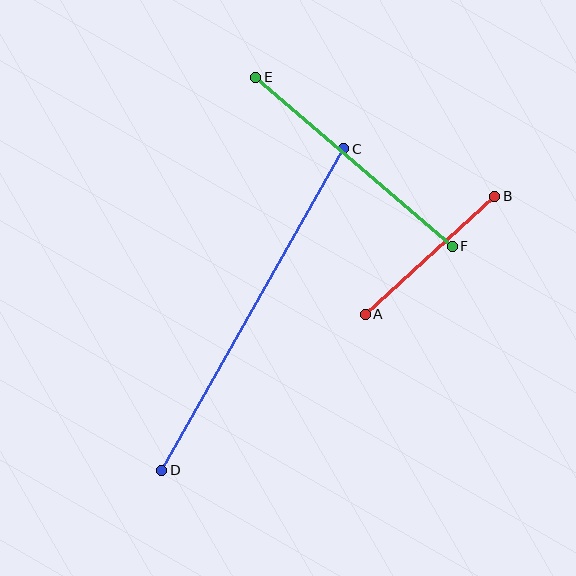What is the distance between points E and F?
The distance is approximately 259 pixels.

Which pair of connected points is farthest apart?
Points C and D are farthest apart.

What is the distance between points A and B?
The distance is approximately 176 pixels.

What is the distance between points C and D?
The distance is approximately 369 pixels.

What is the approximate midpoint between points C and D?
The midpoint is at approximately (253, 309) pixels.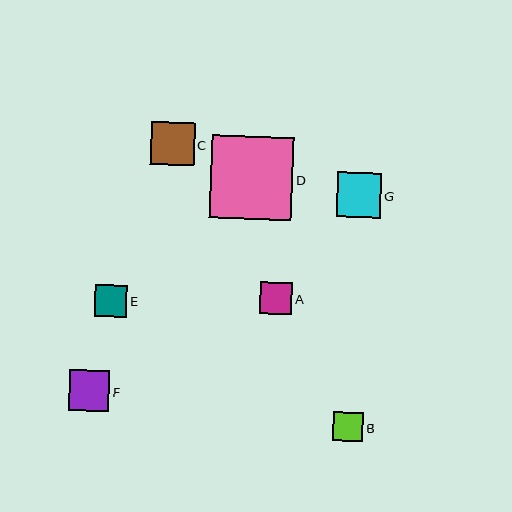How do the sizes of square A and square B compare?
Square A and square B are approximately the same size.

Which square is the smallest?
Square B is the smallest with a size of approximately 30 pixels.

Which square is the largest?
Square D is the largest with a size of approximately 82 pixels.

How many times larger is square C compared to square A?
Square C is approximately 1.4 times the size of square A.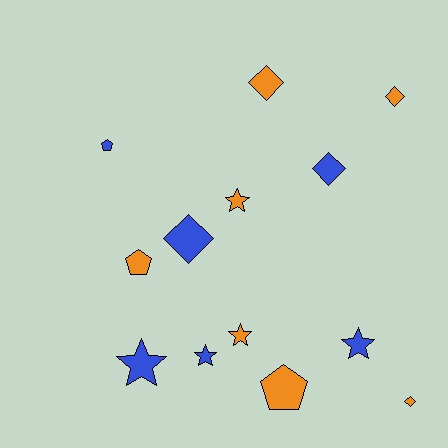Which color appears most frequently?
Orange, with 7 objects.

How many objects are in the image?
There are 13 objects.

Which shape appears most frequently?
Star, with 5 objects.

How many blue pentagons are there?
There is 1 blue pentagon.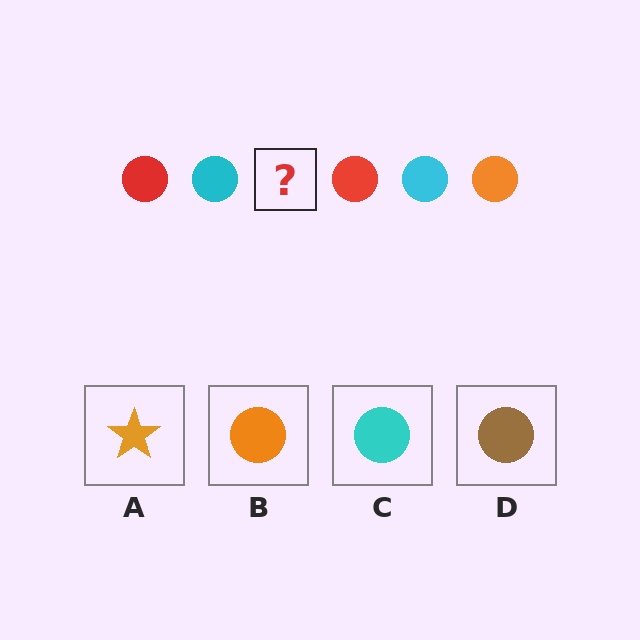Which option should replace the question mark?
Option B.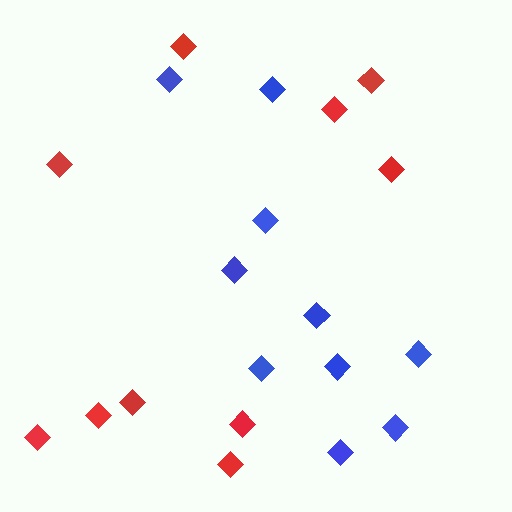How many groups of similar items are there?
There are 2 groups: one group of blue diamonds (10) and one group of red diamonds (10).